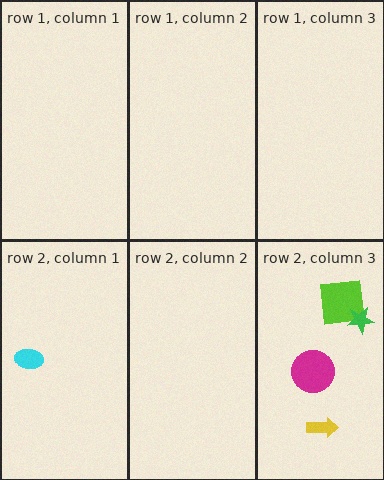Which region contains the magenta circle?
The row 2, column 3 region.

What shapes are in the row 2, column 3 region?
The lime square, the green star, the magenta circle, the yellow arrow.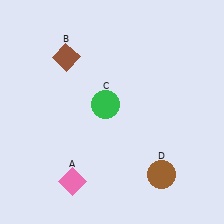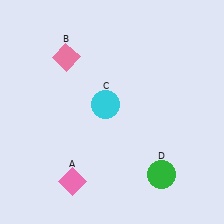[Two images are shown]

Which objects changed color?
B changed from brown to pink. C changed from green to cyan. D changed from brown to green.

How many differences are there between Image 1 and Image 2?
There are 3 differences between the two images.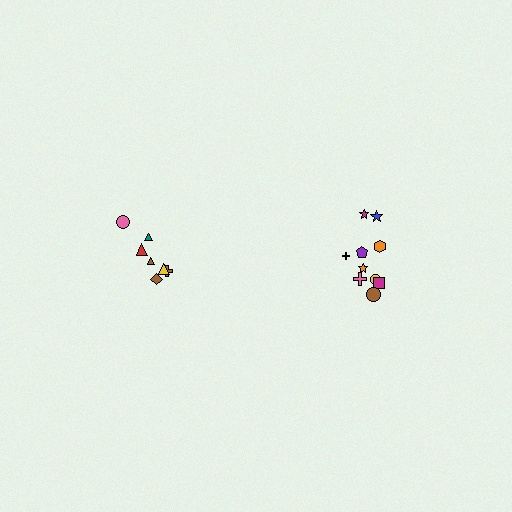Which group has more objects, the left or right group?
The right group.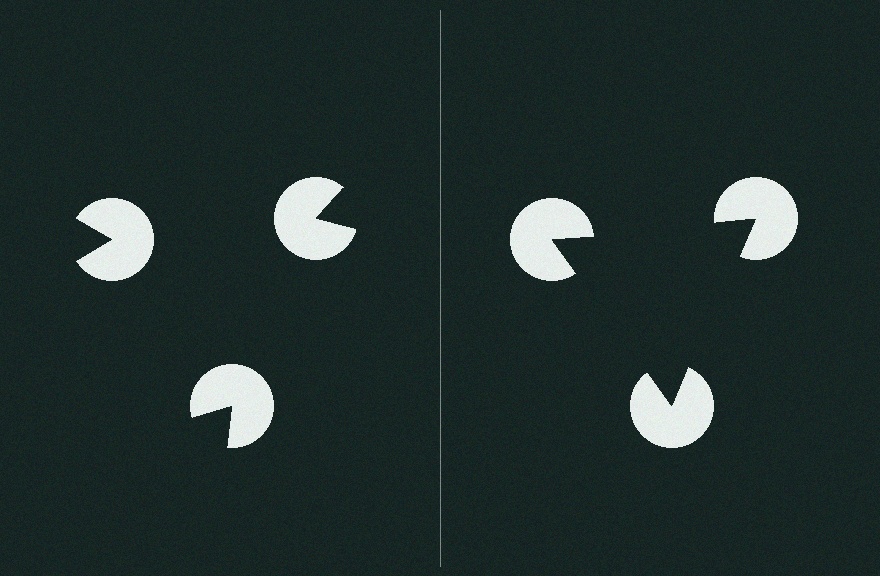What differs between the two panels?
The pac-man discs are positioned identically on both sides; only the wedge orientations differ. On the right they align to a triangle; on the left they are misaligned.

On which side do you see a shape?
An illusory triangle appears on the right side. On the left side the wedge cuts are rotated, so no coherent shape forms.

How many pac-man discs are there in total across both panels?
6 — 3 on each side.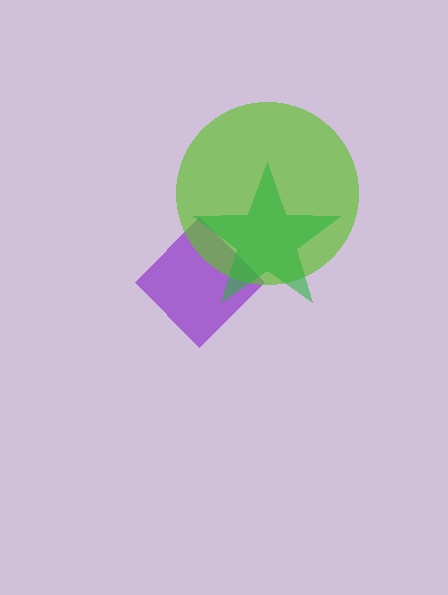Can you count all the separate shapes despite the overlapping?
Yes, there are 3 separate shapes.